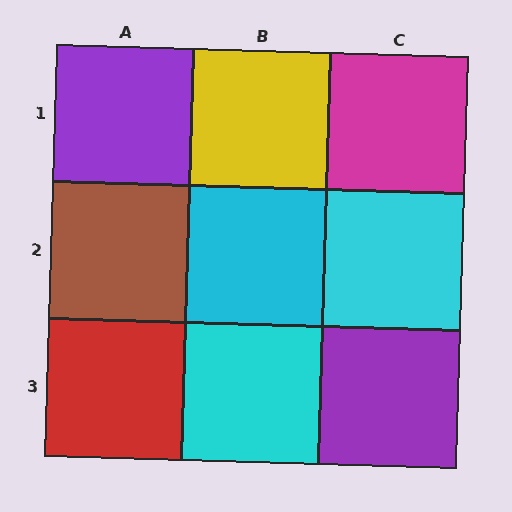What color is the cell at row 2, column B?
Cyan.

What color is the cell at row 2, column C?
Cyan.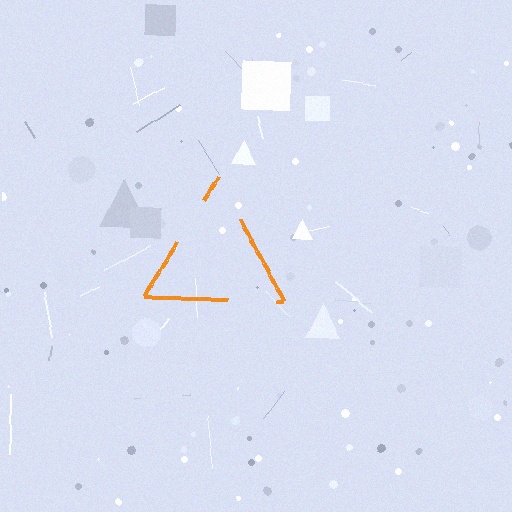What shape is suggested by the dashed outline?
The dashed outline suggests a triangle.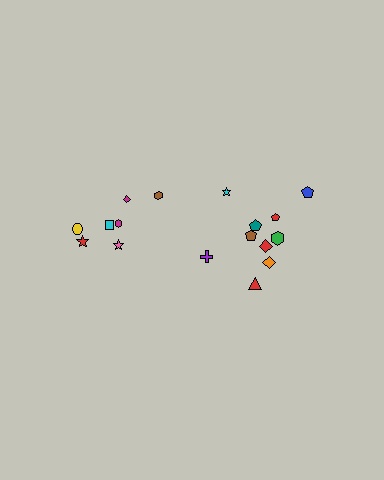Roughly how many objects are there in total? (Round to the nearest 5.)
Roughly 15 objects in total.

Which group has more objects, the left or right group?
The right group.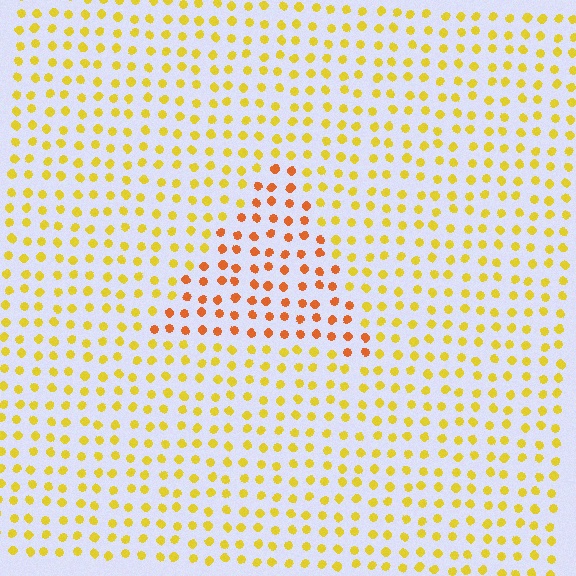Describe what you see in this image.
The image is filled with small yellow elements in a uniform arrangement. A triangle-shaped region is visible where the elements are tinted to a slightly different hue, forming a subtle color boundary.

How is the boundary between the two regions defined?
The boundary is defined purely by a slight shift in hue (about 35 degrees). Spacing, size, and orientation are identical on both sides.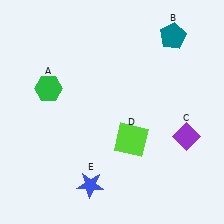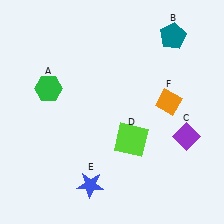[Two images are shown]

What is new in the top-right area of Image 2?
An orange diamond (F) was added in the top-right area of Image 2.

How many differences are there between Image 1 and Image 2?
There is 1 difference between the two images.